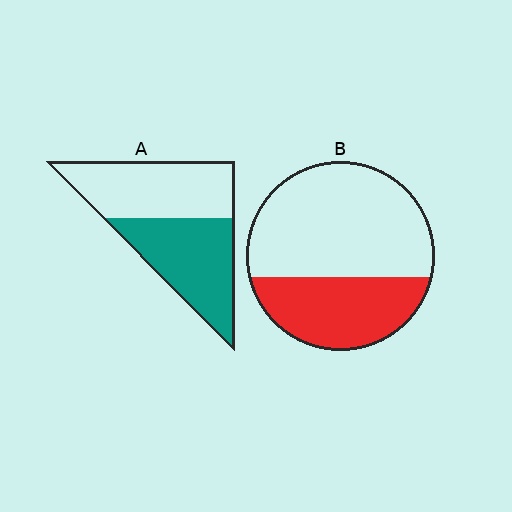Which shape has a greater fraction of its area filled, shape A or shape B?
Shape A.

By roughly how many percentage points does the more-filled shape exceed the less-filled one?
By roughly 15 percentage points (A over B).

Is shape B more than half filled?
No.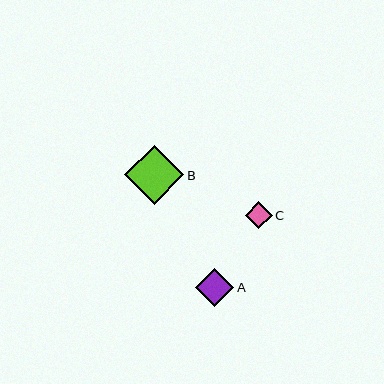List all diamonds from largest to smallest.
From largest to smallest: B, A, C.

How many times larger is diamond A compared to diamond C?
Diamond A is approximately 1.4 times the size of diamond C.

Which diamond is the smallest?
Diamond C is the smallest with a size of approximately 27 pixels.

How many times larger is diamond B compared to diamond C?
Diamond B is approximately 2.2 times the size of diamond C.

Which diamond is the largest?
Diamond B is the largest with a size of approximately 59 pixels.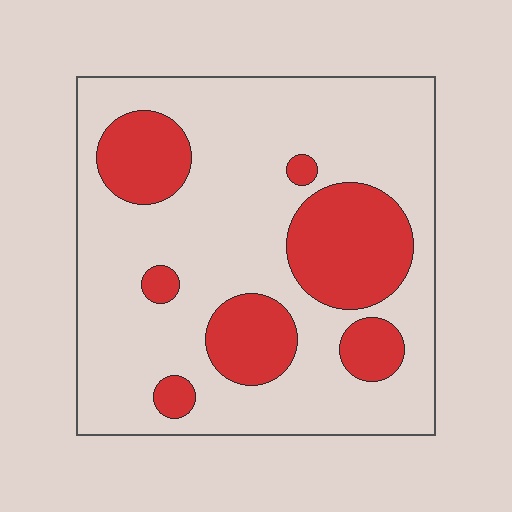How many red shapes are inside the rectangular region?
7.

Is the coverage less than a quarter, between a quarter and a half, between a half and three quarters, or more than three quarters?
Between a quarter and a half.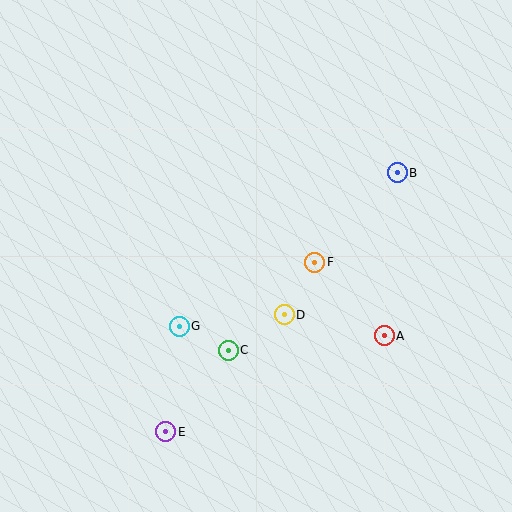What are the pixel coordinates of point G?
Point G is at (179, 326).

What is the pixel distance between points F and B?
The distance between F and B is 122 pixels.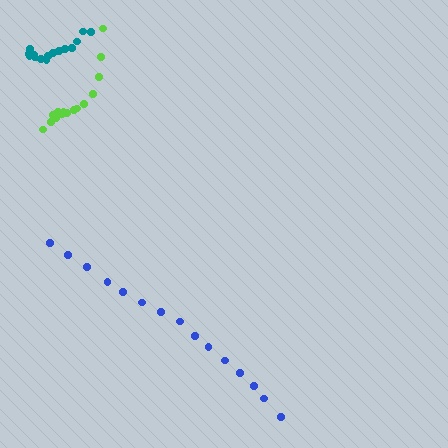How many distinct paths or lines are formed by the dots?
There are 3 distinct paths.